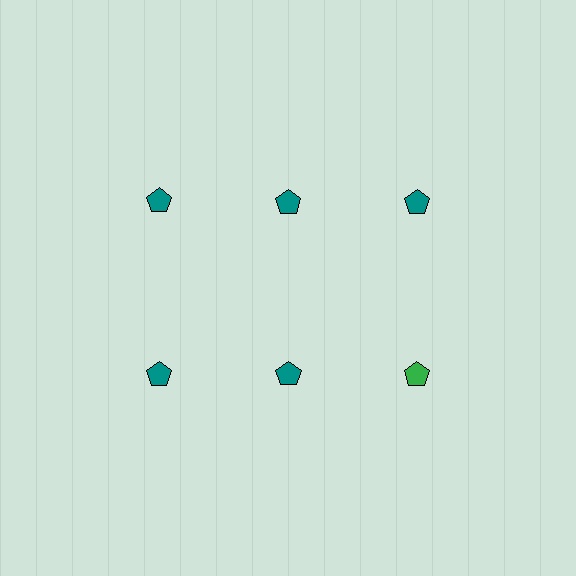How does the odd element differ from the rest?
It has a different color: green instead of teal.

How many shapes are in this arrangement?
There are 6 shapes arranged in a grid pattern.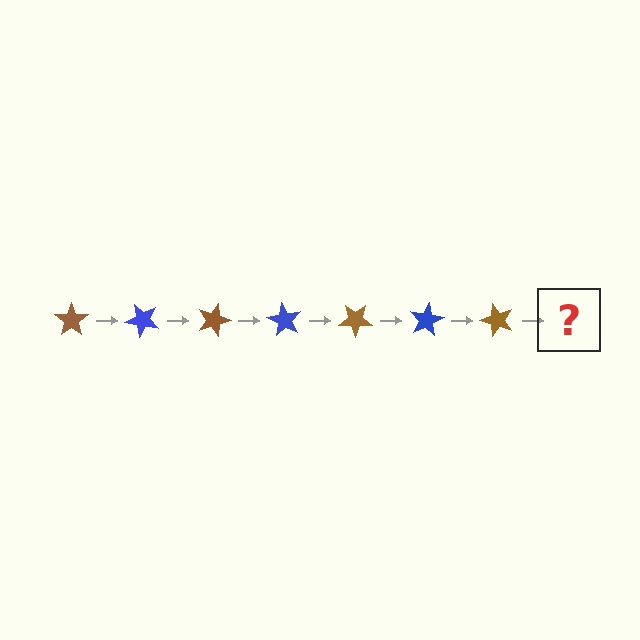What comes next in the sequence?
The next element should be a blue star, rotated 315 degrees from the start.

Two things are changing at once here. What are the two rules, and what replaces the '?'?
The two rules are that it rotates 45 degrees each step and the color cycles through brown and blue. The '?' should be a blue star, rotated 315 degrees from the start.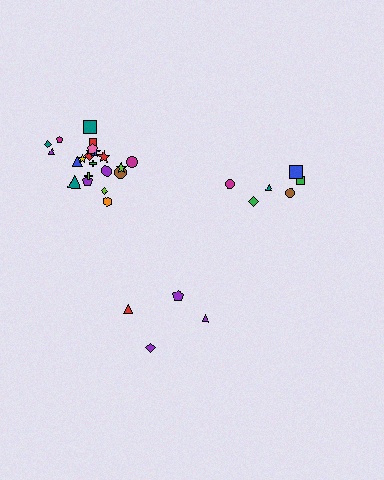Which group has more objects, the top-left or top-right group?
The top-left group.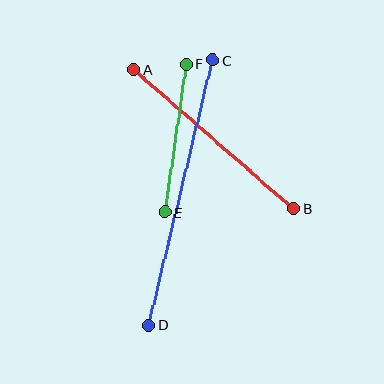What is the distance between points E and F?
The distance is approximately 150 pixels.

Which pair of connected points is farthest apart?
Points C and D are farthest apart.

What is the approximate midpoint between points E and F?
The midpoint is at approximately (176, 138) pixels.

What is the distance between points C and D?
The distance is approximately 273 pixels.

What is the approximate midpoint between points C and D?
The midpoint is at approximately (181, 193) pixels.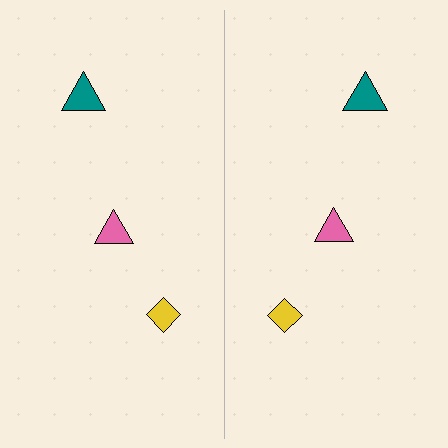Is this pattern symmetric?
Yes, this pattern has bilateral (reflection) symmetry.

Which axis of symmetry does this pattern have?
The pattern has a vertical axis of symmetry running through the center of the image.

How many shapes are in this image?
There are 6 shapes in this image.